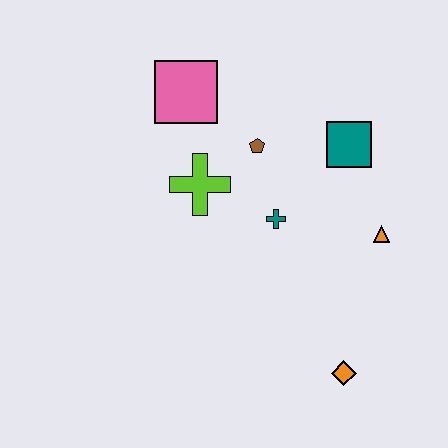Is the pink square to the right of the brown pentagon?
No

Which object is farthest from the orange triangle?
The pink square is farthest from the orange triangle.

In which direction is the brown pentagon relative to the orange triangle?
The brown pentagon is to the left of the orange triangle.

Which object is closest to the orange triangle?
The teal square is closest to the orange triangle.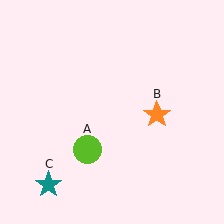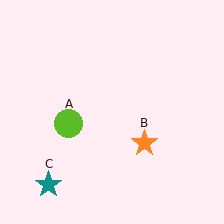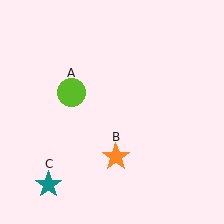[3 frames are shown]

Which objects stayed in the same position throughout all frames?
Teal star (object C) remained stationary.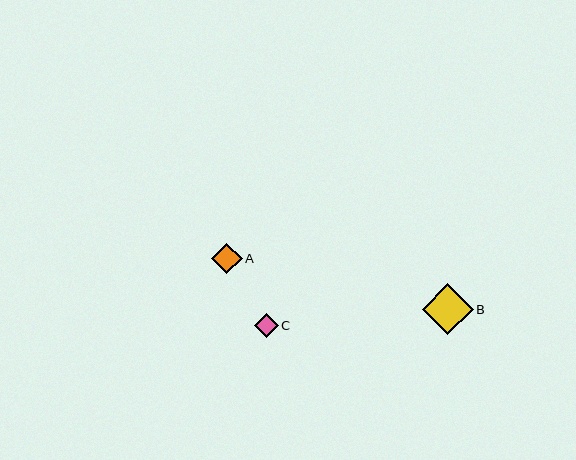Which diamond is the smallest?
Diamond C is the smallest with a size of approximately 24 pixels.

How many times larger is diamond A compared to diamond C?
Diamond A is approximately 1.3 times the size of diamond C.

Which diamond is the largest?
Diamond B is the largest with a size of approximately 51 pixels.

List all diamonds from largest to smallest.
From largest to smallest: B, A, C.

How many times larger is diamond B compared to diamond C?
Diamond B is approximately 2.2 times the size of diamond C.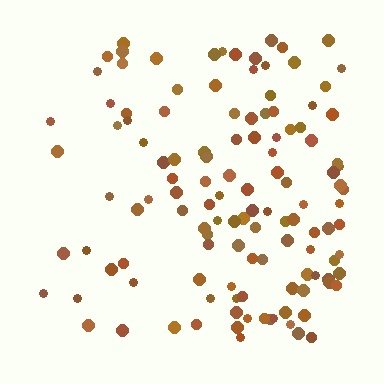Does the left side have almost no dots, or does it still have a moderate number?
Still a moderate number, just noticeably fewer than the right.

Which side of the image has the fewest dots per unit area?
The left.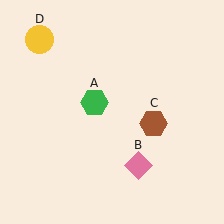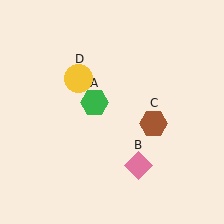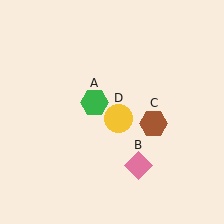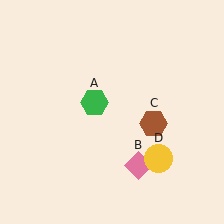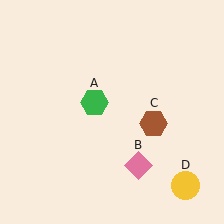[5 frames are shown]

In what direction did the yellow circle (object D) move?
The yellow circle (object D) moved down and to the right.